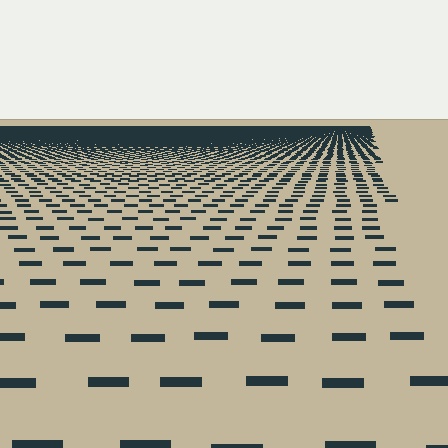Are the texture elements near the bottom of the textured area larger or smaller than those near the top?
Larger. Near the bottom, elements are closer to the viewer and appear at a bigger on-screen size.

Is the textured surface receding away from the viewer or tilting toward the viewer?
The surface is receding away from the viewer. Texture elements get smaller and denser toward the top.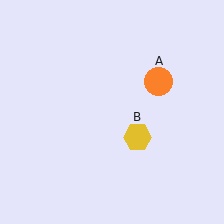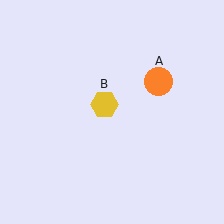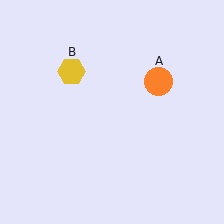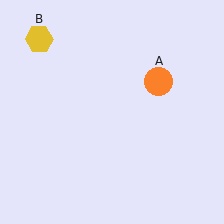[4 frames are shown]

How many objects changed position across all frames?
1 object changed position: yellow hexagon (object B).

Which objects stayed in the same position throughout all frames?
Orange circle (object A) remained stationary.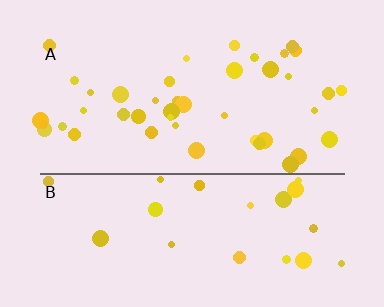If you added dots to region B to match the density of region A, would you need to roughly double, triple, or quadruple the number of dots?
Approximately double.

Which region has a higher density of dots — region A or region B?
A (the top).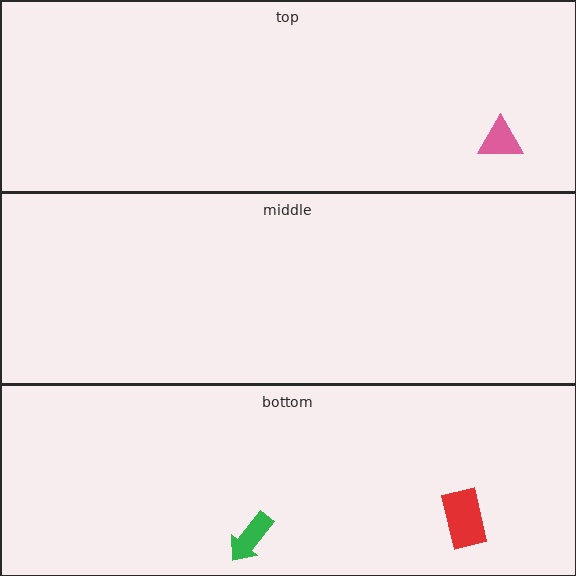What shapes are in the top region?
The pink triangle.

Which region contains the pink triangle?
The top region.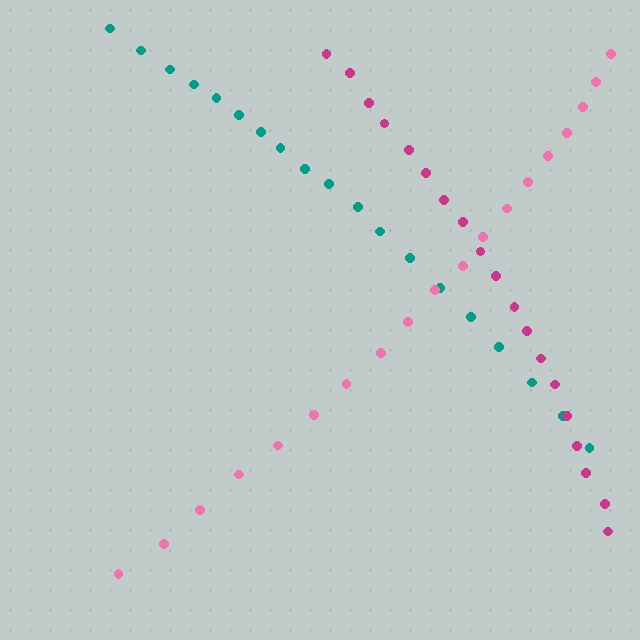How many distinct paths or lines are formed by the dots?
There are 3 distinct paths.